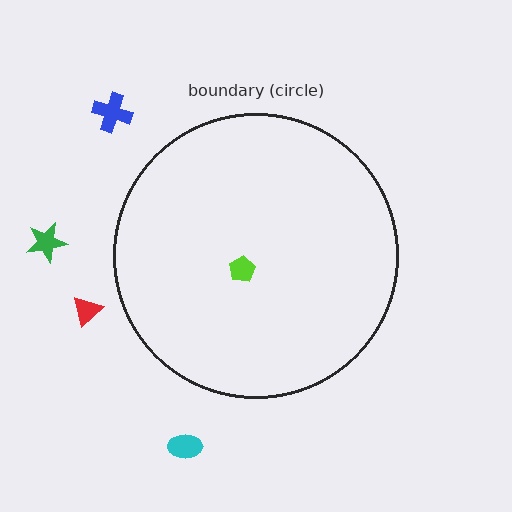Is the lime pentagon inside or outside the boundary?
Inside.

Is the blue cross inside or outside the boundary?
Outside.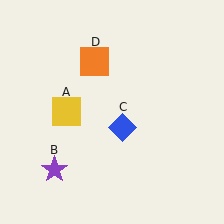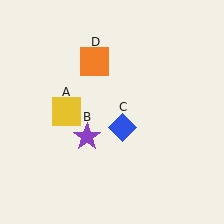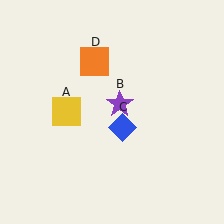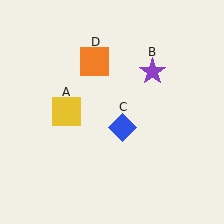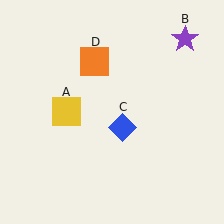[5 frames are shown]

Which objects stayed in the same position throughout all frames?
Yellow square (object A) and blue diamond (object C) and orange square (object D) remained stationary.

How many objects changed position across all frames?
1 object changed position: purple star (object B).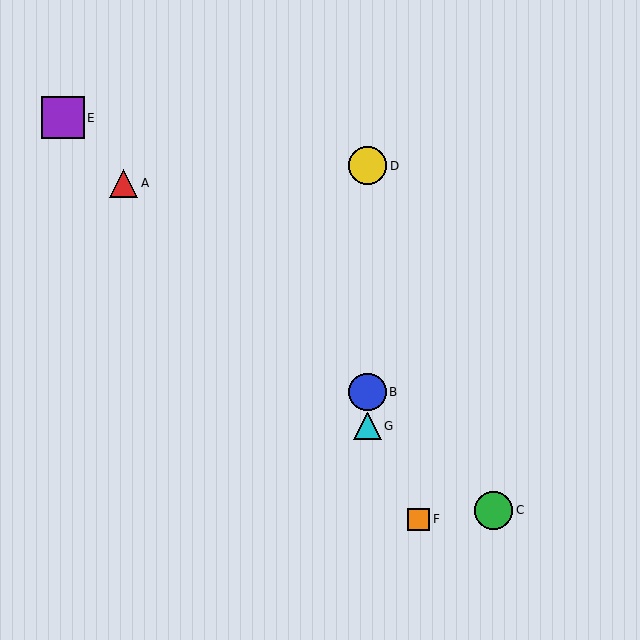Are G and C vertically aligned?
No, G is at x≈367 and C is at x≈494.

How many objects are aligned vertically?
3 objects (B, D, G) are aligned vertically.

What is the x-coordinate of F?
Object F is at x≈419.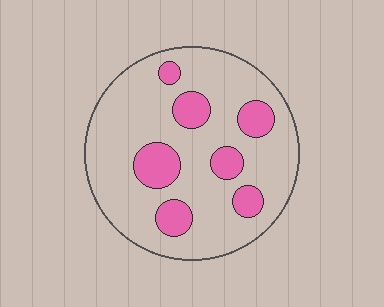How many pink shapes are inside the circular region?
7.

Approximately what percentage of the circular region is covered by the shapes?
Approximately 20%.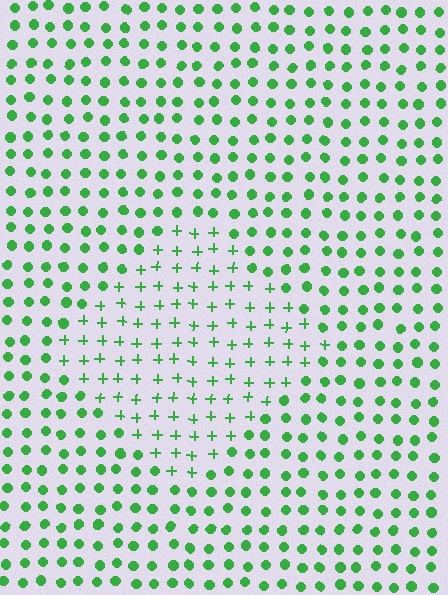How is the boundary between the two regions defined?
The boundary is defined by a change in element shape: plus signs inside vs. circles outside. All elements share the same color and spacing.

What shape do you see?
I see a diamond.